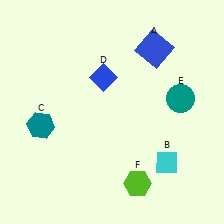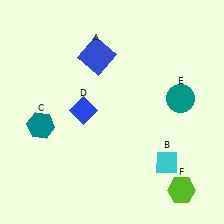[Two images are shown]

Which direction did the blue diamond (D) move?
The blue diamond (D) moved down.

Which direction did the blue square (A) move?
The blue square (A) moved left.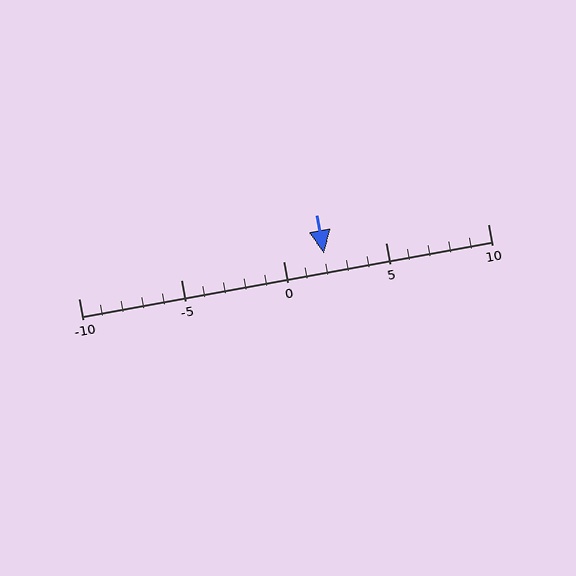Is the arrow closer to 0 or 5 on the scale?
The arrow is closer to 0.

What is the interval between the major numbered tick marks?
The major tick marks are spaced 5 units apart.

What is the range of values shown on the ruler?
The ruler shows values from -10 to 10.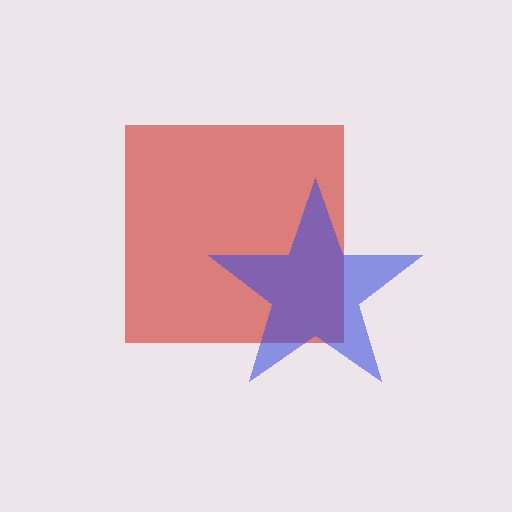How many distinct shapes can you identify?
There are 2 distinct shapes: a red square, a blue star.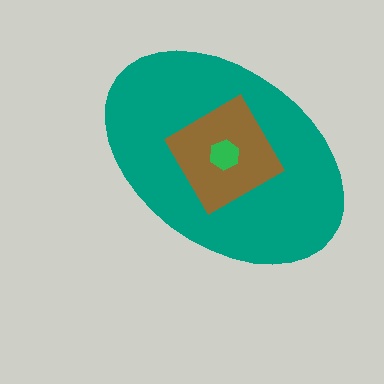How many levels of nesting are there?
3.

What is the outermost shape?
The teal ellipse.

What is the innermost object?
The green hexagon.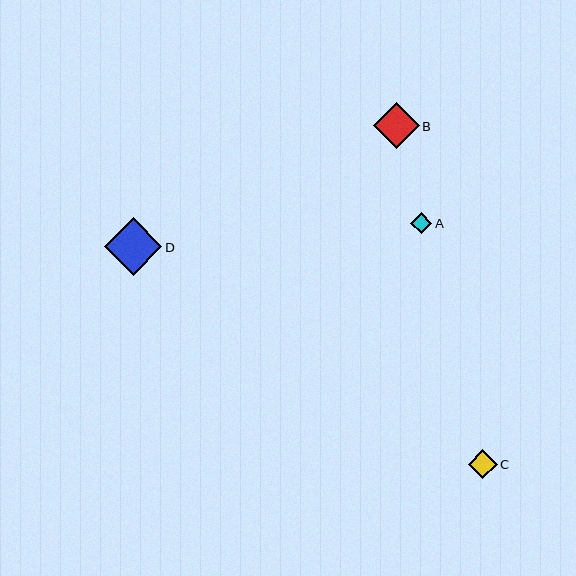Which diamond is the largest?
Diamond D is the largest with a size of approximately 57 pixels.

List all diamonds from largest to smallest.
From largest to smallest: D, B, C, A.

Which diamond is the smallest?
Diamond A is the smallest with a size of approximately 21 pixels.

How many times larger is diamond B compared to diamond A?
Diamond B is approximately 2.2 times the size of diamond A.